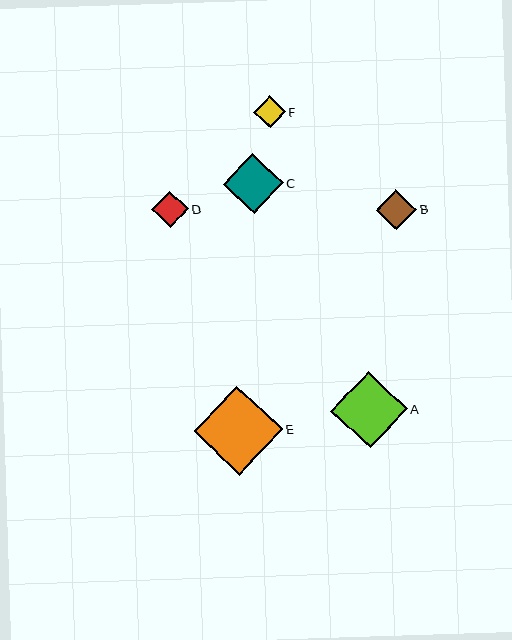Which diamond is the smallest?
Diamond F is the smallest with a size of approximately 32 pixels.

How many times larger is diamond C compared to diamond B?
Diamond C is approximately 1.5 times the size of diamond B.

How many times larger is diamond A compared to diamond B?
Diamond A is approximately 1.9 times the size of diamond B.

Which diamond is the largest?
Diamond E is the largest with a size of approximately 89 pixels.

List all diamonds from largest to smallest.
From largest to smallest: E, A, C, B, D, F.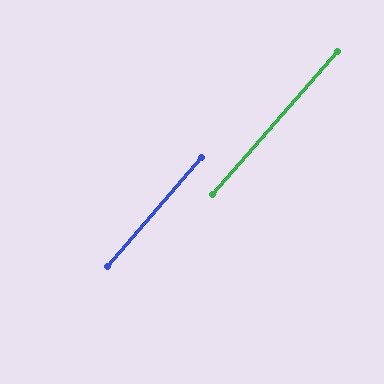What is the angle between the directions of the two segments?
Approximately 0 degrees.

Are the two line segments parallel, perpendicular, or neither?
Parallel — their directions differ by only 0.3°.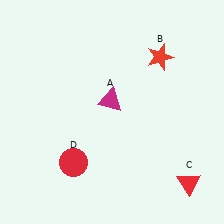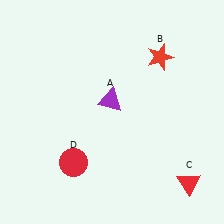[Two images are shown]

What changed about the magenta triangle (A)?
In Image 1, A is magenta. In Image 2, it changed to purple.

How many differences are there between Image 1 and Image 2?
There is 1 difference between the two images.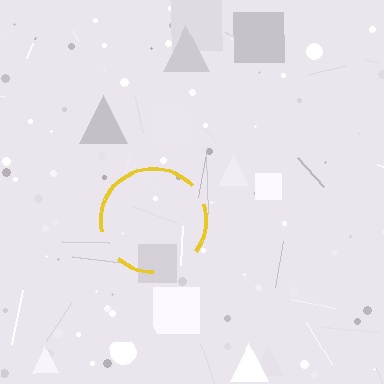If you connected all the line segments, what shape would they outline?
They would outline a circle.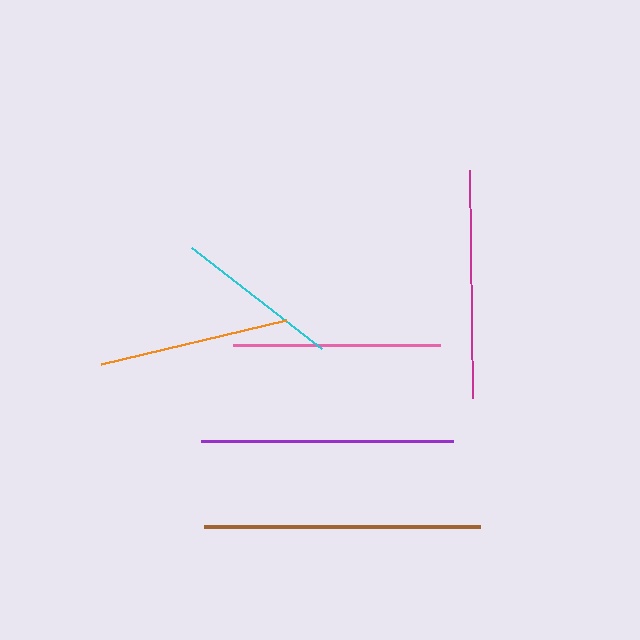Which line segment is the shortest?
The cyan line is the shortest at approximately 164 pixels.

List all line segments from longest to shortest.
From longest to shortest: brown, purple, magenta, pink, orange, cyan.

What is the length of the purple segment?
The purple segment is approximately 252 pixels long.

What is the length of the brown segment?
The brown segment is approximately 276 pixels long.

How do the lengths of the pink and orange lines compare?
The pink and orange lines are approximately the same length.